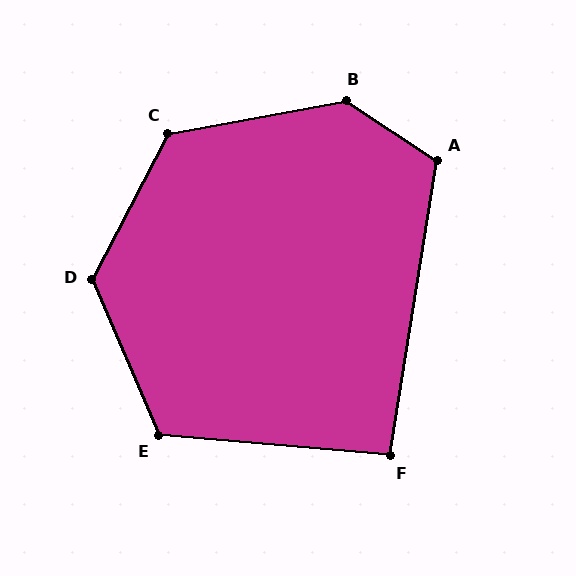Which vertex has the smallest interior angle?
F, at approximately 94 degrees.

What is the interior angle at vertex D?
Approximately 130 degrees (obtuse).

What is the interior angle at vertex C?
Approximately 128 degrees (obtuse).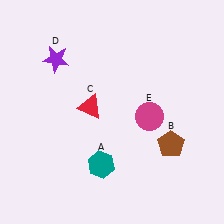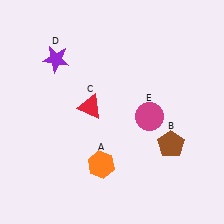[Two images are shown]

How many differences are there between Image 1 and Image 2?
There is 1 difference between the two images.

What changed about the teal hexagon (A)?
In Image 1, A is teal. In Image 2, it changed to orange.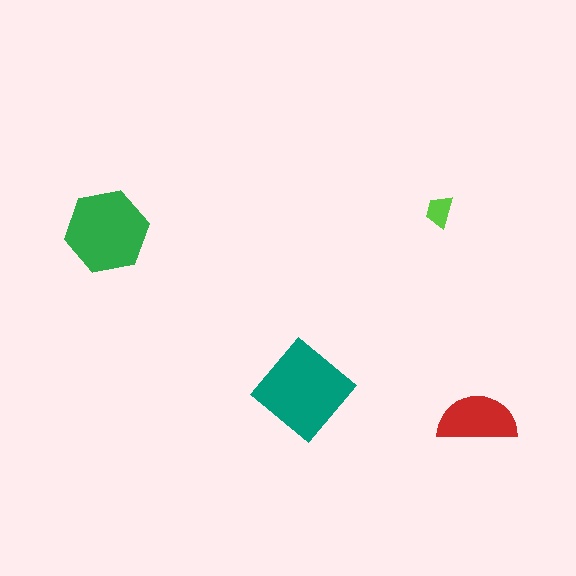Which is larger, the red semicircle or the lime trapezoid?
The red semicircle.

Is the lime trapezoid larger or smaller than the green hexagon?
Smaller.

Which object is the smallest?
The lime trapezoid.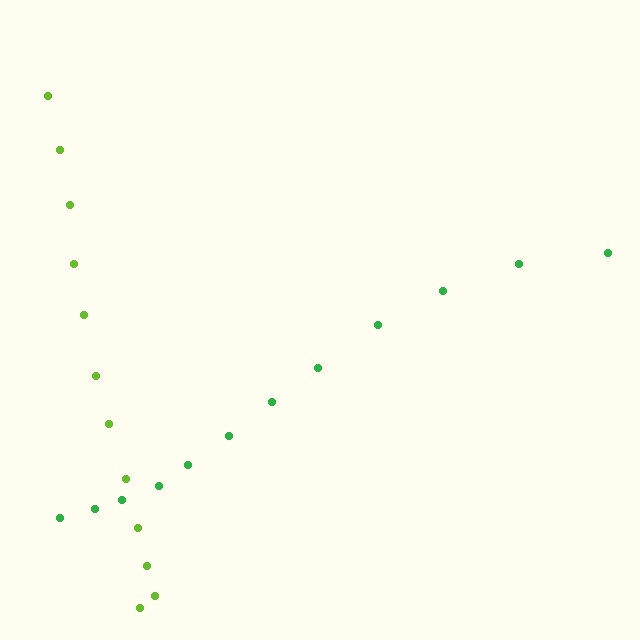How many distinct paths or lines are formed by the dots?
There are 2 distinct paths.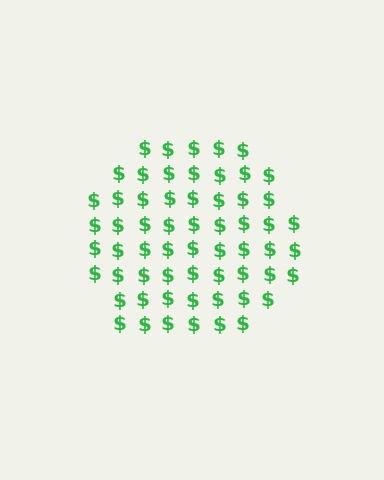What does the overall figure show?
The overall figure shows a hexagon.